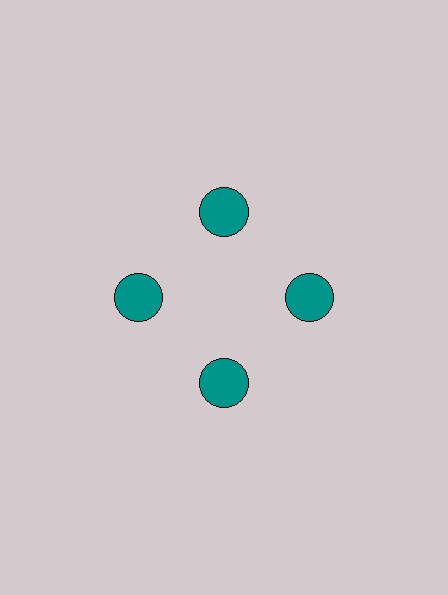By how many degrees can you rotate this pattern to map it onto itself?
The pattern maps onto itself every 90 degrees of rotation.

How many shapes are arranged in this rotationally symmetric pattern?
There are 4 shapes, arranged in 4 groups of 1.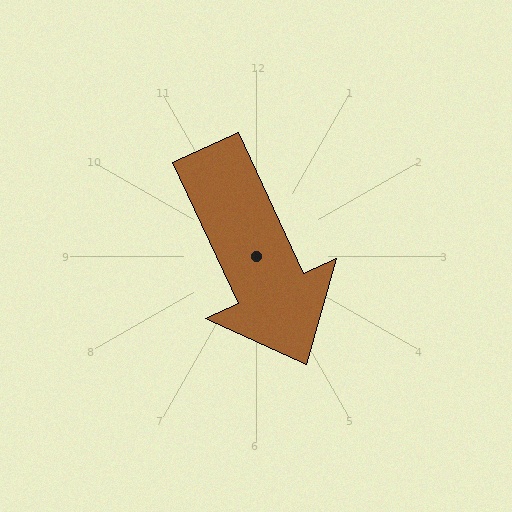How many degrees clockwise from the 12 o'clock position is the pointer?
Approximately 155 degrees.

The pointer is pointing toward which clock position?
Roughly 5 o'clock.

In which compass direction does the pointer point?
Southeast.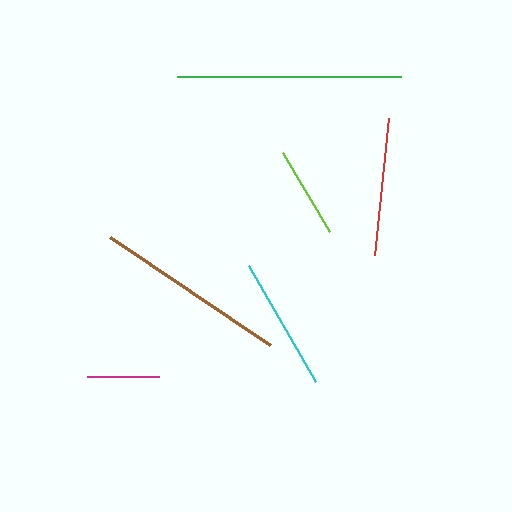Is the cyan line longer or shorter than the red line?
The red line is longer than the cyan line.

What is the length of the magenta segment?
The magenta segment is approximately 71 pixels long.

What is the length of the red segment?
The red segment is approximately 138 pixels long.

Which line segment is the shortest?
The magenta line is the shortest at approximately 71 pixels.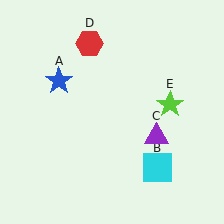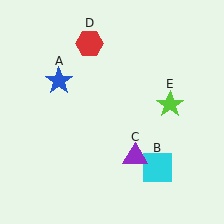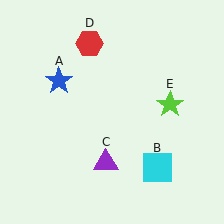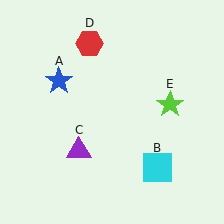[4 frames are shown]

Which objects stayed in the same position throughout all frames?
Blue star (object A) and cyan square (object B) and red hexagon (object D) and lime star (object E) remained stationary.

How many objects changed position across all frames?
1 object changed position: purple triangle (object C).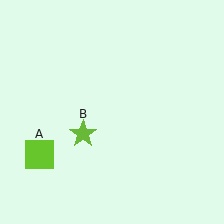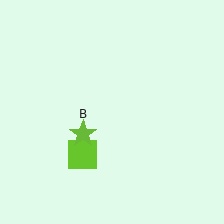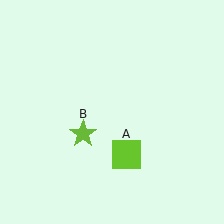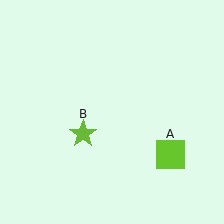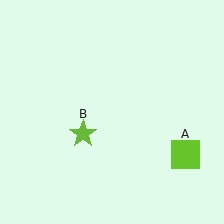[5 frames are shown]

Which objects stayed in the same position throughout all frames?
Lime star (object B) remained stationary.